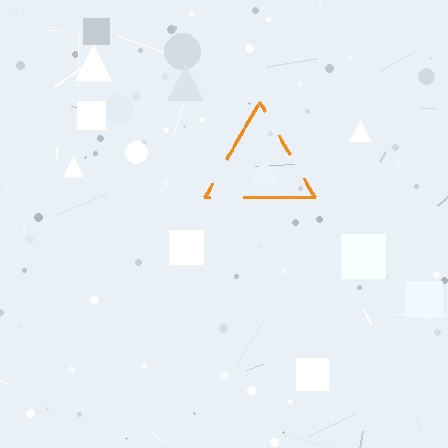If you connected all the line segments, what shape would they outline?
They would outline a triangle.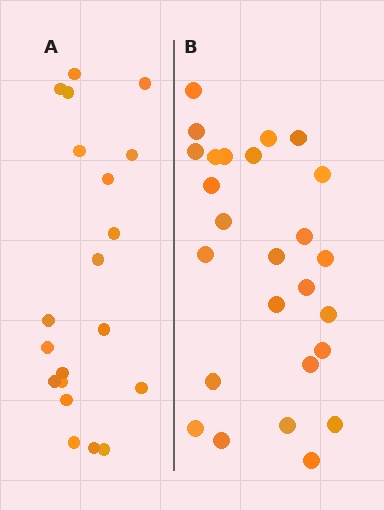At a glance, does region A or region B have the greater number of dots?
Region B (the right region) has more dots.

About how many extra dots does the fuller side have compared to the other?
Region B has about 6 more dots than region A.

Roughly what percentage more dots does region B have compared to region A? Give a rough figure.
About 30% more.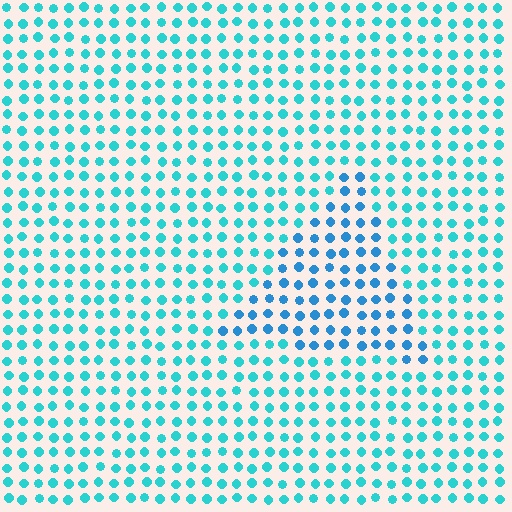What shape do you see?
I see a triangle.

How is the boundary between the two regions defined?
The boundary is defined purely by a slight shift in hue (about 25 degrees). Spacing, size, and orientation are identical on both sides.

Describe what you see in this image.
The image is filled with small cyan elements in a uniform arrangement. A triangle-shaped region is visible where the elements are tinted to a slightly different hue, forming a subtle color boundary.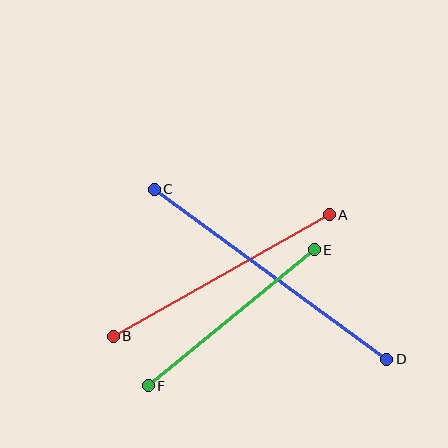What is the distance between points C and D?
The distance is approximately 288 pixels.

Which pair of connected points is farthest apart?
Points C and D are farthest apart.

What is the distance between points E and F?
The distance is approximately 215 pixels.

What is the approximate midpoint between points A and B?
The midpoint is at approximately (221, 275) pixels.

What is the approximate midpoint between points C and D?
The midpoint is at approximately (270, 274) pixels.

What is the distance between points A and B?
The distance is approximately 248 pixels.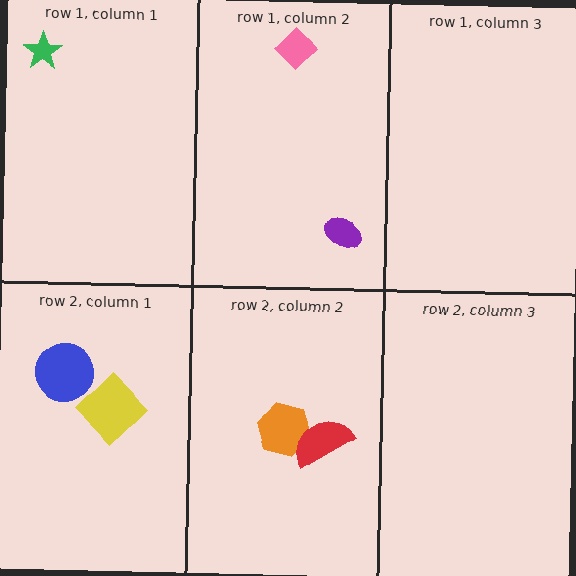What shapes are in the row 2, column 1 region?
The blue circle, the yellow diamond.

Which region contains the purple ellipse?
The row 1, column 2 region.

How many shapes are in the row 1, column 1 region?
1.